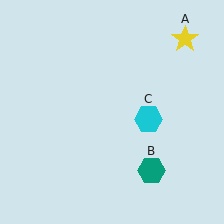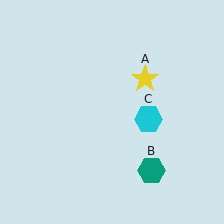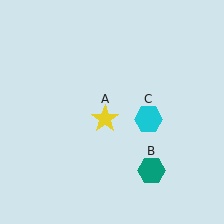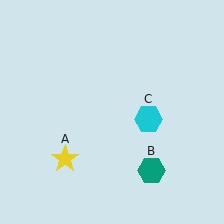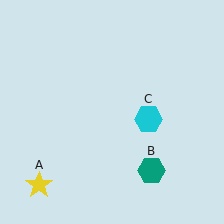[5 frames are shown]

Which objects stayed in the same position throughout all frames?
Teal hexagon (object B) and cyan hexagon (object C) remained stationary.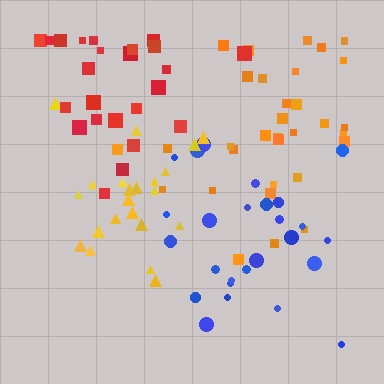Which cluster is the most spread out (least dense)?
Blue.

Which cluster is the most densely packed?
Red.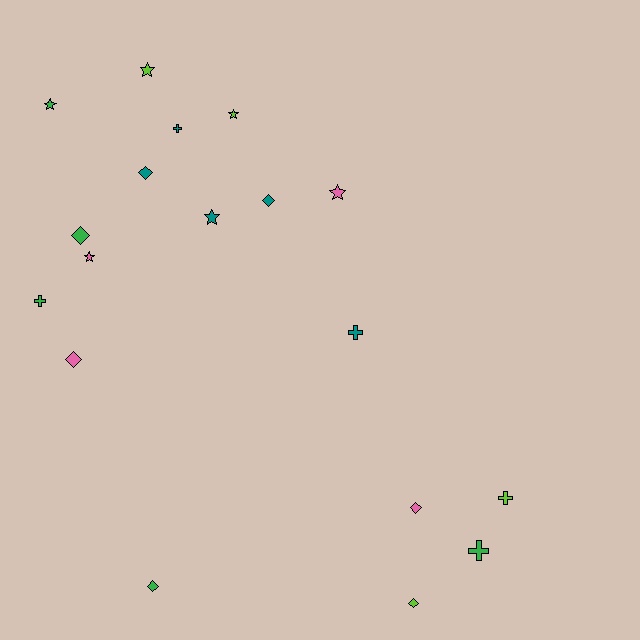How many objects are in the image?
There are 18 objects.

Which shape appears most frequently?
Diamond, with 7 objects.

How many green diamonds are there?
There are 2 green diamonds.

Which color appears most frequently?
Green, with 5 objects.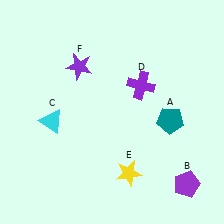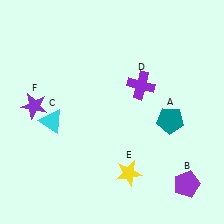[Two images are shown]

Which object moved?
The purple star (F) moved left.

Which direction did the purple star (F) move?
The purple star (F) moved left.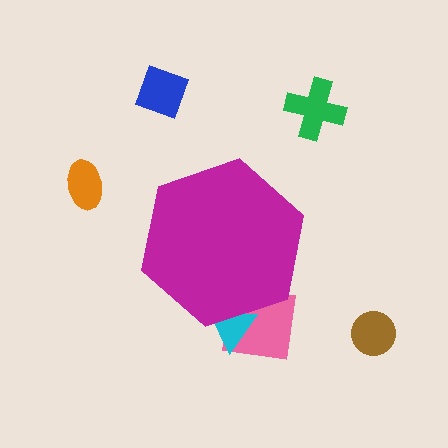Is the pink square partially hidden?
Yes, the pink square is partially hidden behind the magenta hexagon.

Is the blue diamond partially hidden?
No, the blue diamond is fully visible.